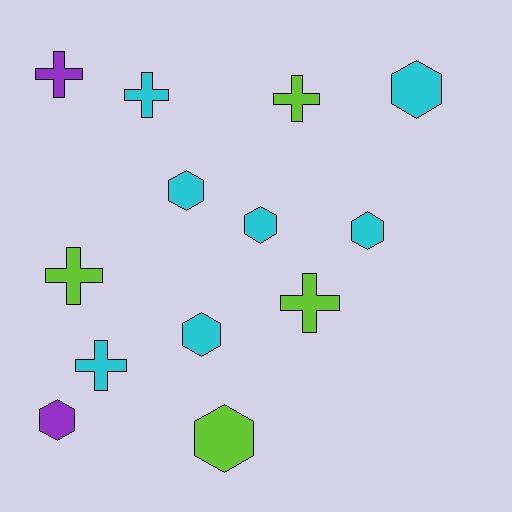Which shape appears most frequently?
Hexagon, with 7 objects.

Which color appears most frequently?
Cyan, with 7 objects.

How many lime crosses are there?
There are 3 lime crosses.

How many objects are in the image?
There are 13 objects.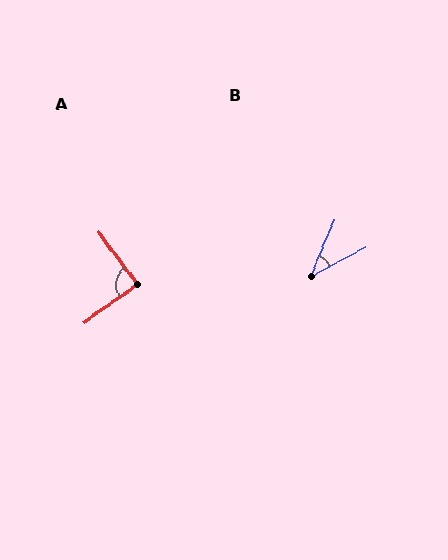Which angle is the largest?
A, at approximately 88 degrees.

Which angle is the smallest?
B, at approximately 39 degrees.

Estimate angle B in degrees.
Approximately 39 degrees.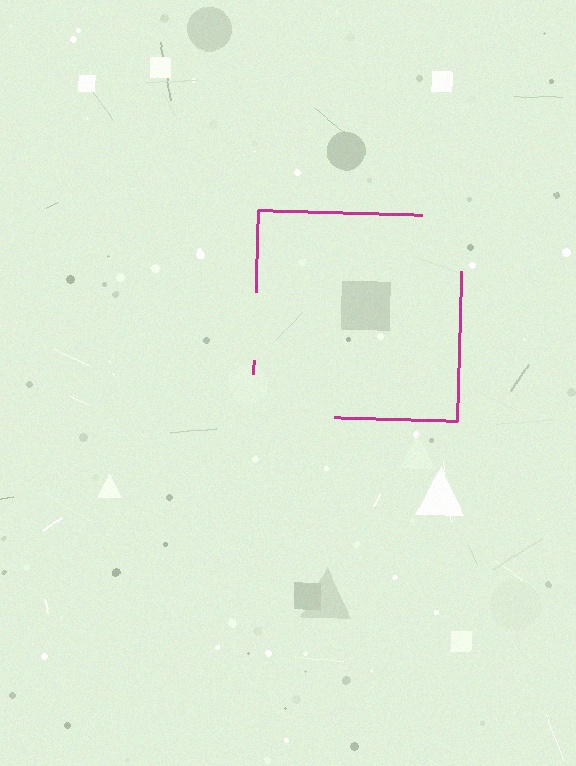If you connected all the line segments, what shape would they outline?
They would outline a square.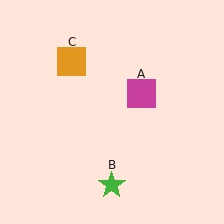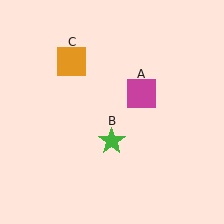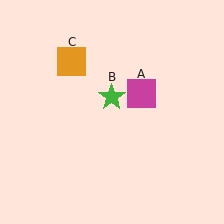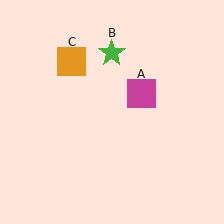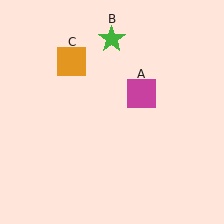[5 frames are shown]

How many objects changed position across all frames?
1 object changed position: green star (object B).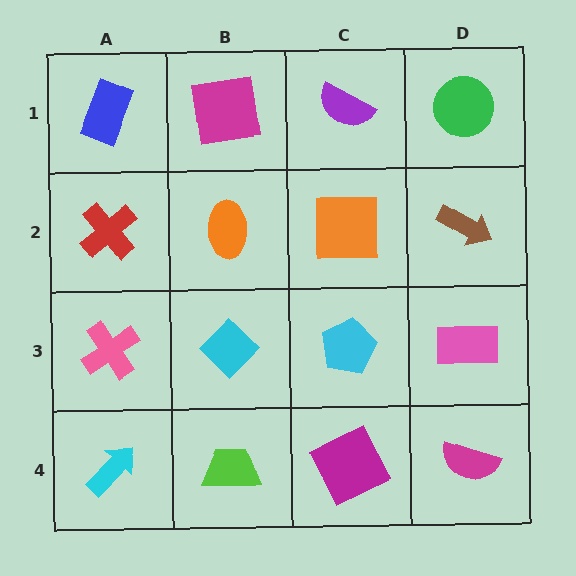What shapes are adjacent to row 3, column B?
An orange ellipse (row 2, column B), a lime trapezoid (row 4, column B), a pink cross (row 3, column A), a cyan pentagon (row 3, column C).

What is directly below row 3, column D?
A magenta semicircle.